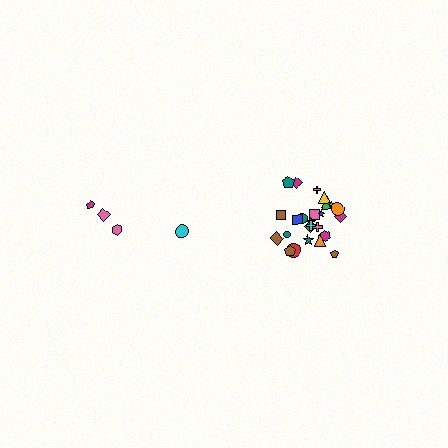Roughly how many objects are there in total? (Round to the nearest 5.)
Roughly 30 objects in total.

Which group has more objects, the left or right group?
The right group.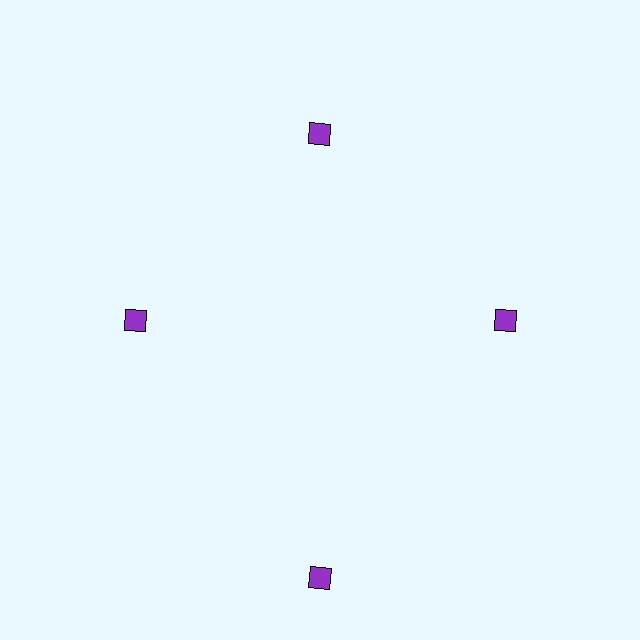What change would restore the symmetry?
The symmetry would be restored by moving it inward, back onto the ring so that all 4 diamonds sit at equal angles and equal distance from the center.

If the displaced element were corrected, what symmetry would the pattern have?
It would have 4-fold rotational symmetry — the pattern would map onto itself every 90 degrees.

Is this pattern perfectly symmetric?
No. The 4 purple diamonds are arranged in a ring, but one element near the 6 o'clock position is pushed outward from the center, breaking the 4-fold rotational symmetry.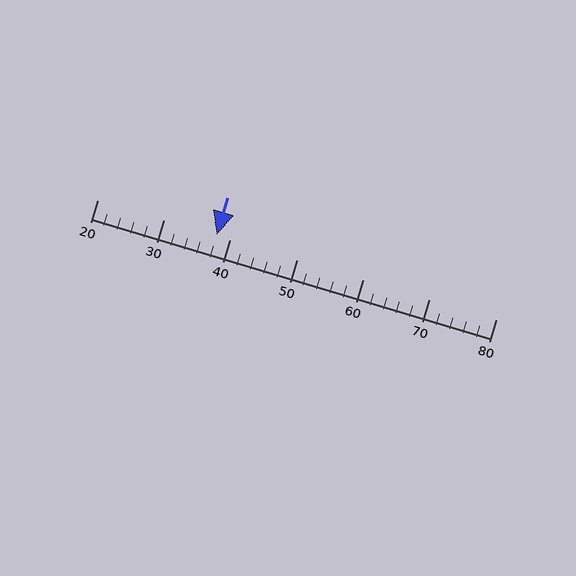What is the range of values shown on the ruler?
The ruler shows values from 20 to 80.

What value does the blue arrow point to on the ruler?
The blue arrow points to approximately 38.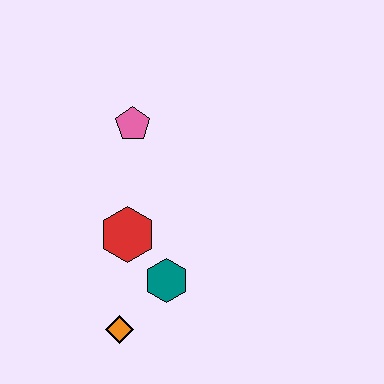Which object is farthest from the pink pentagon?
The orange diamond is farthest from the pink pentagon.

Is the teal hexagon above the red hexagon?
No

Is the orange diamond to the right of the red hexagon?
No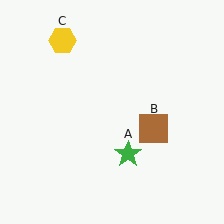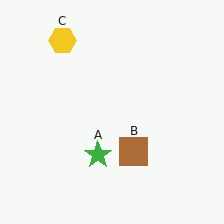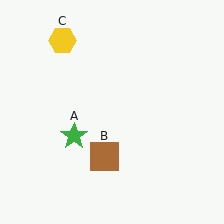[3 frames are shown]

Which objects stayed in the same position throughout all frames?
Yellow hexagon (object C) remained stationary.